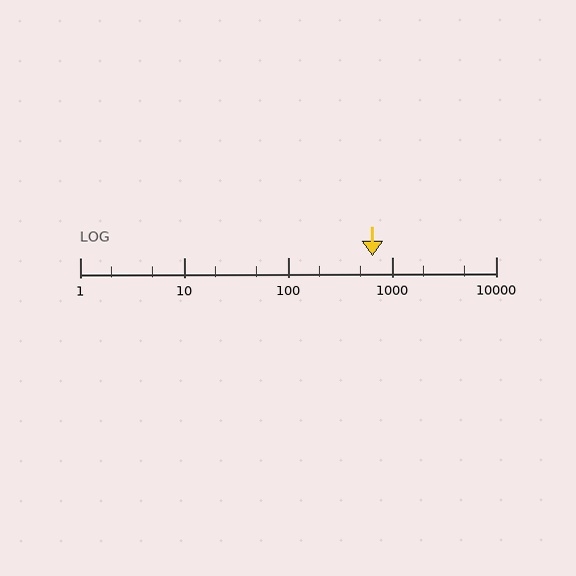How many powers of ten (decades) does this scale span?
The scale spans 4 decades, from 1 to 10000.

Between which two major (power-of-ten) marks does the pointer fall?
The pointer is between 100 and 1000.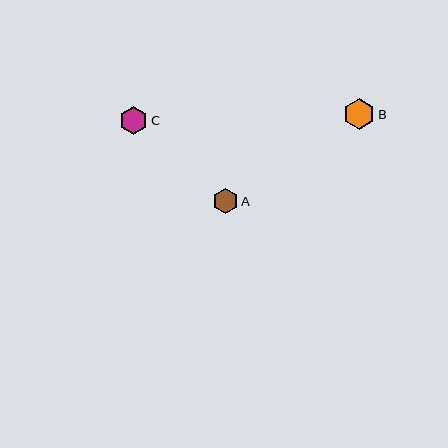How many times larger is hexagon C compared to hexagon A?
Hexagon C is approximately 1.1 times the size of hexagon A.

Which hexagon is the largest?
Hexagon B is the largest with a size of approximately 31 pixels.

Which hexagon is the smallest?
Hexagon A is the smallest with a size of approximately 25 pixels.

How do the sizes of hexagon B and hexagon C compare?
Hexagon B and hexagon C are approximately the same size.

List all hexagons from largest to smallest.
From largest to smallest: B, C, A.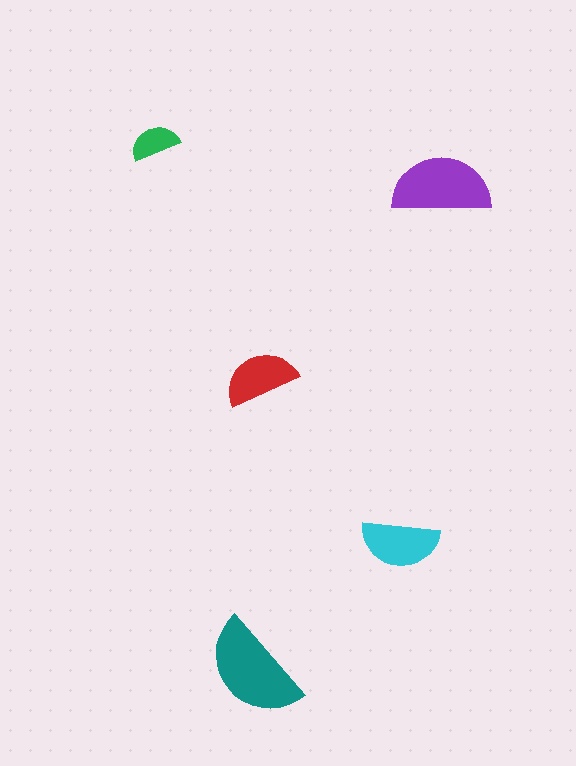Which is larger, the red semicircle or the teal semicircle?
The teal one.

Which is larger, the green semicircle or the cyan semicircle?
The cyan one.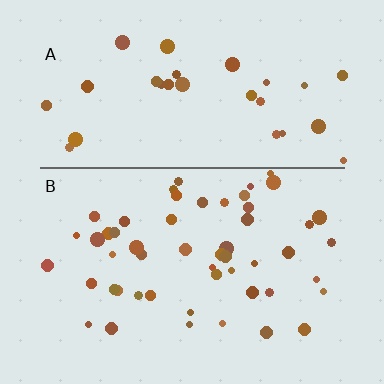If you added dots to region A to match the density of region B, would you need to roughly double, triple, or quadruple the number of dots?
Approximately double.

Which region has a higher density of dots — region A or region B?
B (the bottom).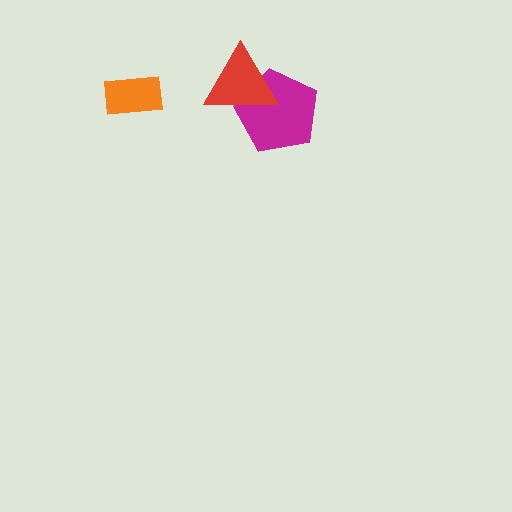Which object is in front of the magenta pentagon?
The red triangle is in front of the magenta pentagon.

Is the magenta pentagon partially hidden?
Yes, it is partially covered by another shape.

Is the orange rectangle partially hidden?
No, no other shape covers it.